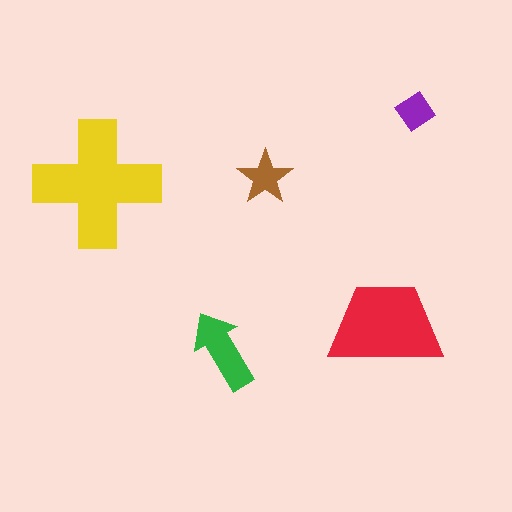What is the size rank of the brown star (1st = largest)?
4th.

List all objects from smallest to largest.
The purple diamond, the brown star, the green arrow, the red trapezoid, the yellow cross.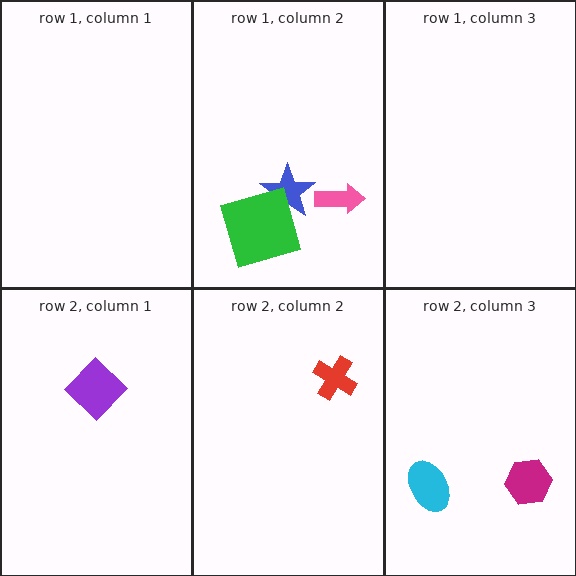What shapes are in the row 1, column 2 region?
The blue star, the green square, the pink arrow.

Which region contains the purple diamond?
The row 2, column 1 region.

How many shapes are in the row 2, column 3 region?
2.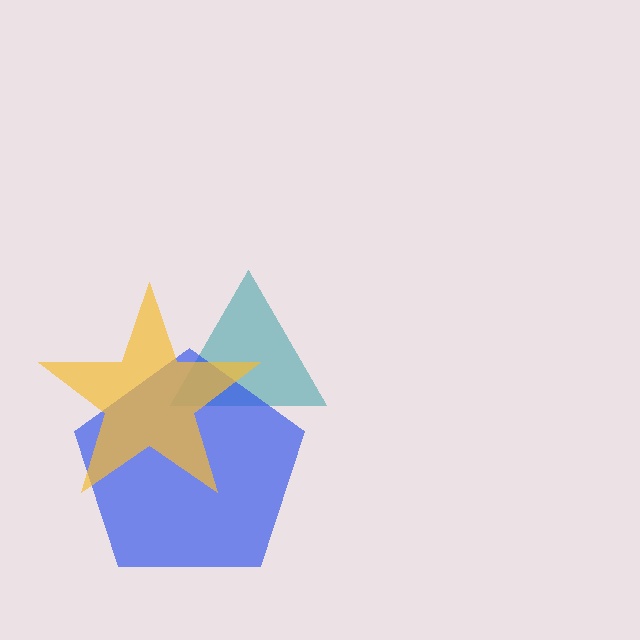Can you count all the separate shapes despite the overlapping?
Yes, there are 3 separate shapes.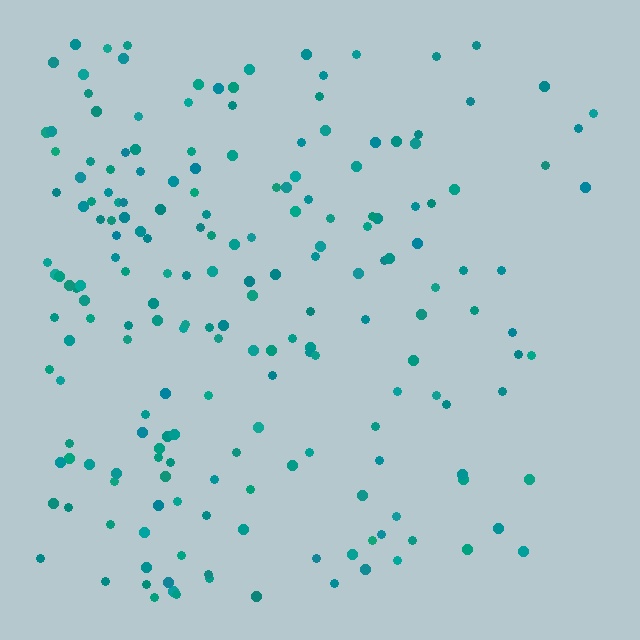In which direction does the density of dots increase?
From right to left, with the left side densest.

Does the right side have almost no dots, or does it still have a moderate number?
Still a moderate number, just noticeably fewer than the left.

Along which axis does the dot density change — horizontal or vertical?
Horizontal.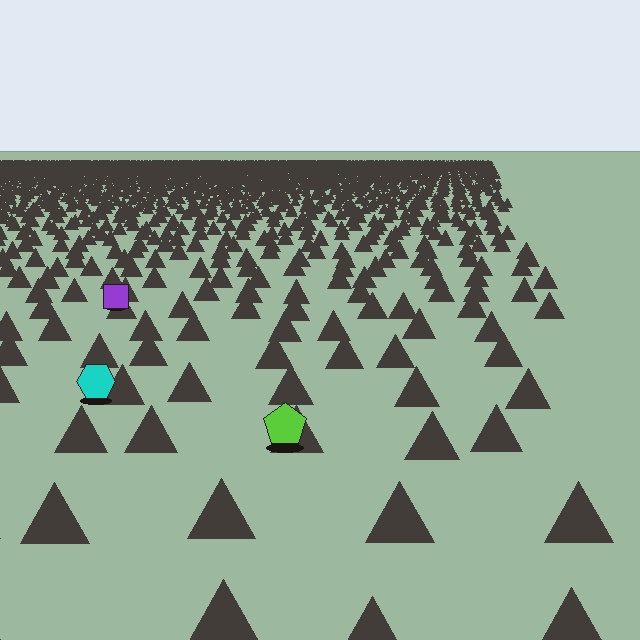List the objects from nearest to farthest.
From nearest to farthest: the lime pentagon, the cyan hexagon, the purple square.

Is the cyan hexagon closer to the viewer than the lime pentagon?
No. The lime pentagon is closer — you can tell from the texture gradient: the ground texture is coarser near it.